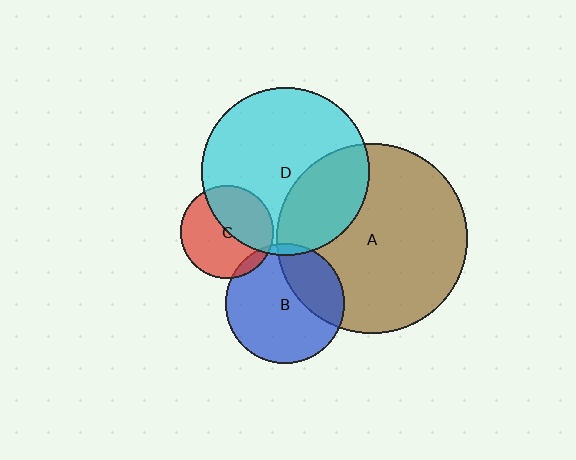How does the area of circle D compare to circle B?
Approximately 2.0 times.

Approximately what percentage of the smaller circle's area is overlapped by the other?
Approximately 45%.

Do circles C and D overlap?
Yes.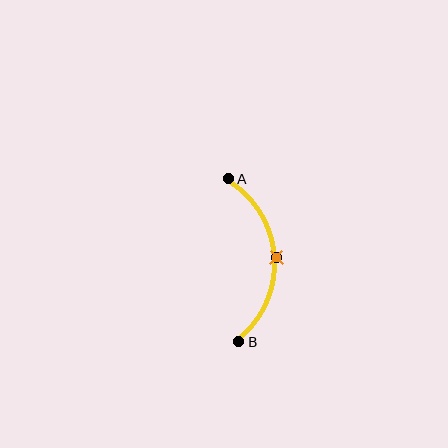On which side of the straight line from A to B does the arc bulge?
The arc bulges to the right of the straight line connecting A and B.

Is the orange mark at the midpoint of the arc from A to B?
Yes. The orange mark lies on the arc at equal arc-length from both A and B — it is the arc midpoint.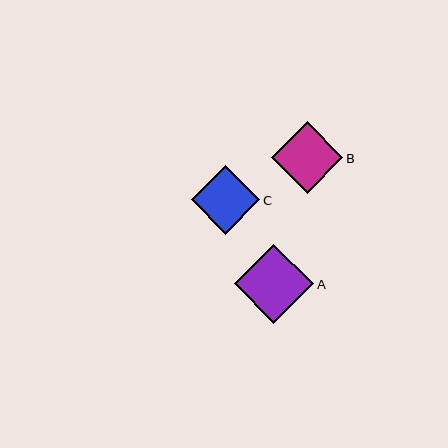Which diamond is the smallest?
Diamond C is the smallest with a size of approximately 69 pixels.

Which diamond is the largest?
Diamond A is the largest with a size of approximately 79 pixels.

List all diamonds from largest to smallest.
From largest to smallest: A, B, C.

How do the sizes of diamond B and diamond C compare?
Diamond B and diamond C are approximately the same size.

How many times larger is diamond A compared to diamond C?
Diamond A is approximately 1.2 times the size of diamond C.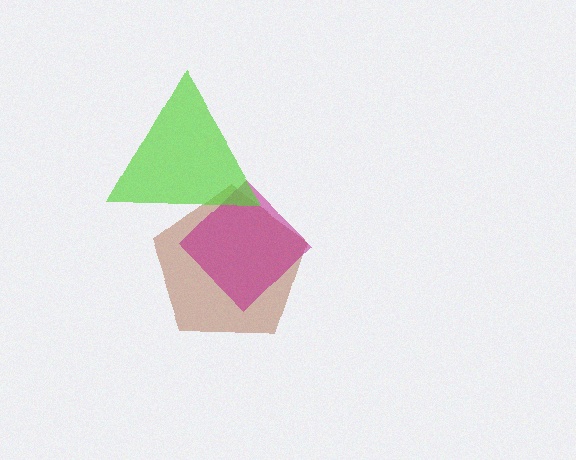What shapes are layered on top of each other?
The layered shapes are: a brown pentagon, a magenta diamond, a lime triangle.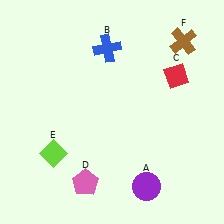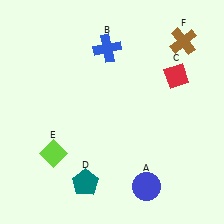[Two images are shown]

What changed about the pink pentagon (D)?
In Image 1, D is pink. In Image 2, it changed to teal.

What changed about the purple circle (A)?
In Image 1, A is purple. In Image 2, it changed to blue.